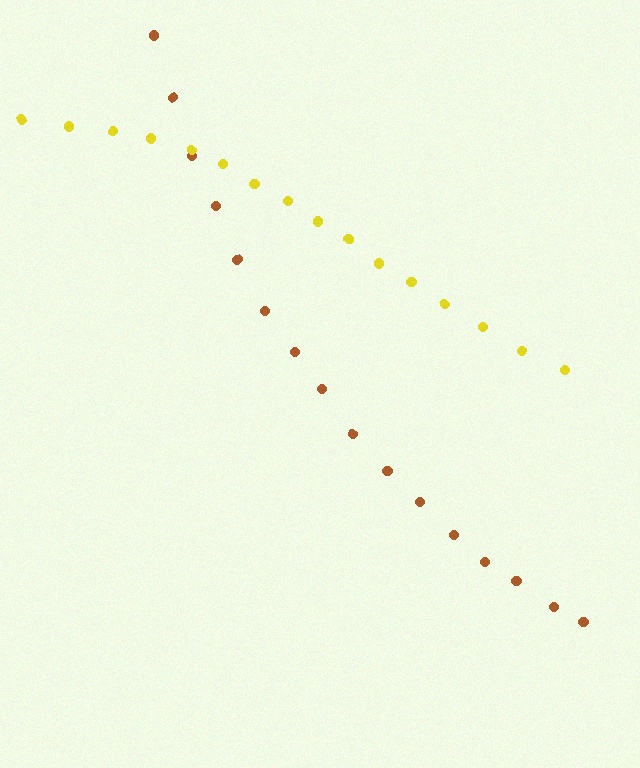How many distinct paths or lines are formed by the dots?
There are 2 distinct paths.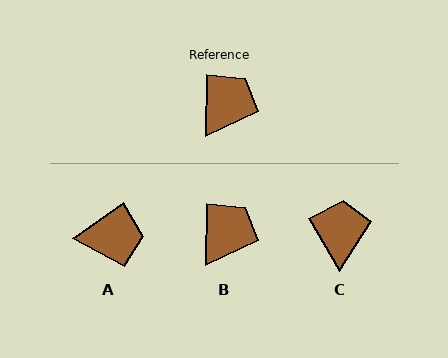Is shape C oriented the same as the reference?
No, it is off by about 32 degrees.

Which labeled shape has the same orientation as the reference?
B.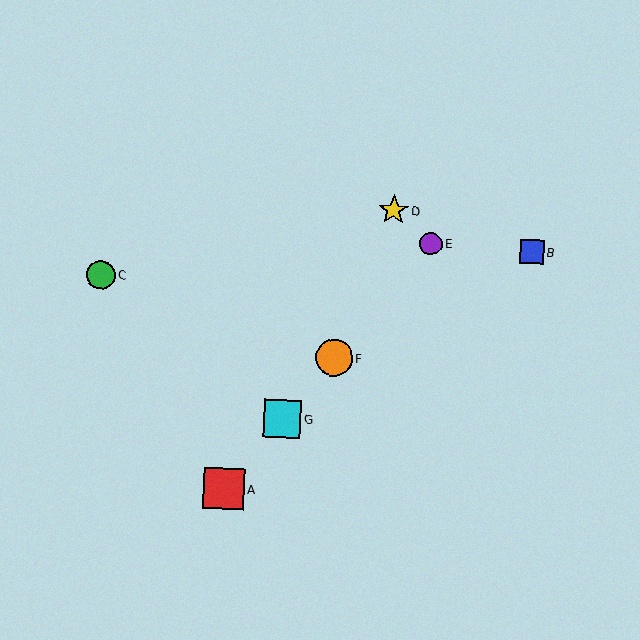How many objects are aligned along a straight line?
4 objects (A, E, F, G) are aligned along a straight line.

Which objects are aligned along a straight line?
Objects A, E, F, G are aligned along a straight line.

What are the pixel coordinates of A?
Object A is at (223, 488).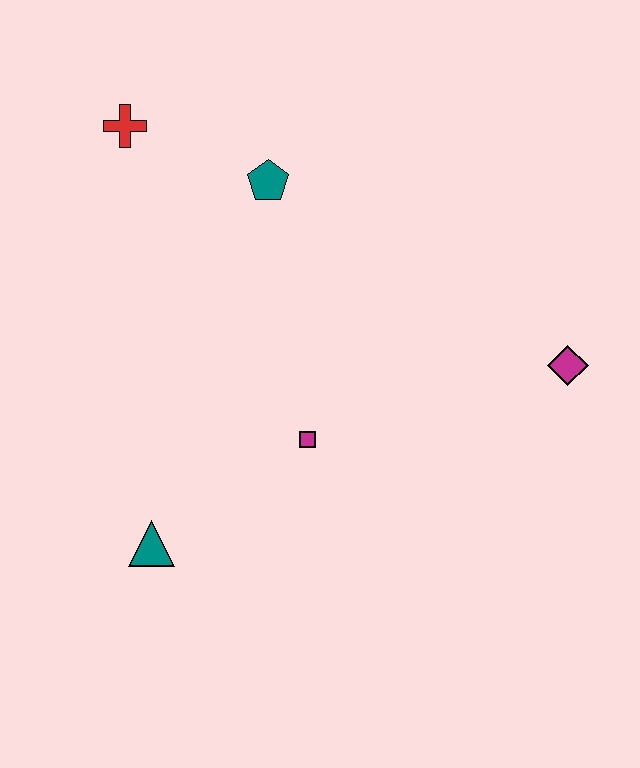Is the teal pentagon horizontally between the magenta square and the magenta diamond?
No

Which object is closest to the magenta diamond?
The magenta square is closest to the magenta diamond.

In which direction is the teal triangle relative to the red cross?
The teal triangle is below the red cross.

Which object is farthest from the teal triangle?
The magenta diamond is farthest from the teal triangle.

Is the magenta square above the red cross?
No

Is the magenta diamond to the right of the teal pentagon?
Yes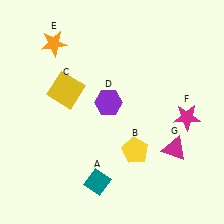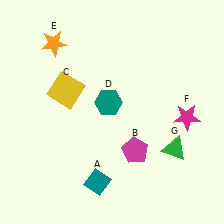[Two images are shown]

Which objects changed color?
B changed from yellow to magenta. D changed from purple to teal. G changed from magenta to green.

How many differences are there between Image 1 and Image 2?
There are 3 differences between the two images.